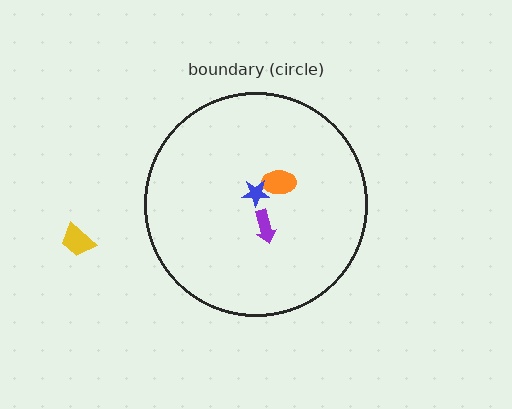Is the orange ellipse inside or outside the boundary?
Inside.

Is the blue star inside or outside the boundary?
Inside.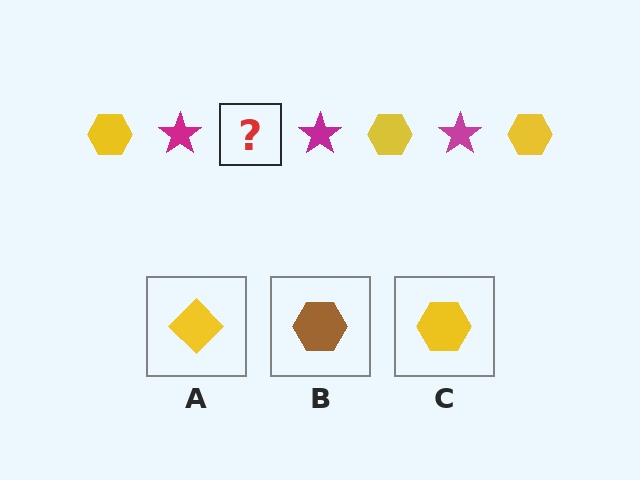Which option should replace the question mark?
Option C.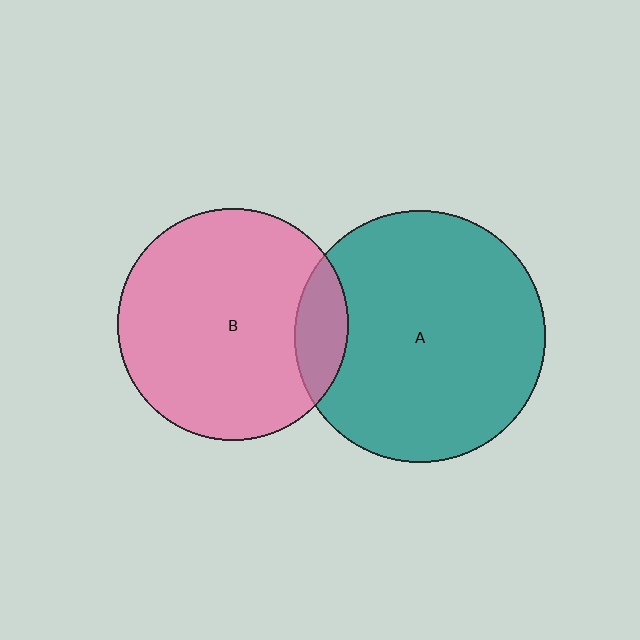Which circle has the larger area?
Circle A (teal).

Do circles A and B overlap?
Yes.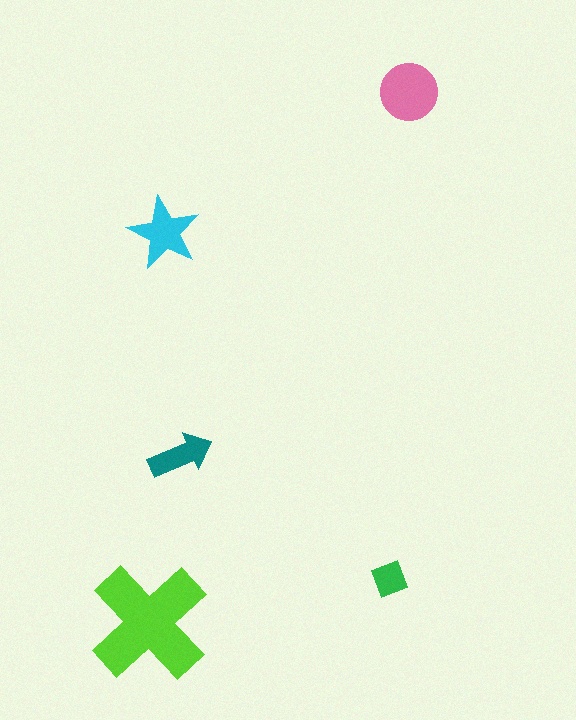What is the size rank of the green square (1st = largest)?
5th.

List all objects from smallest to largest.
The green square, the teal arrow, the cyan star, the pink circle, the lime cross.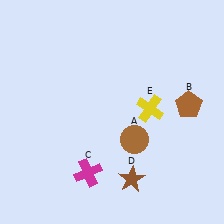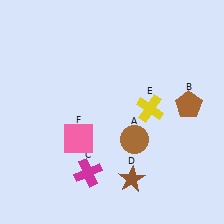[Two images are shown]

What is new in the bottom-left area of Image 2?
A pink square (F) was added in the bottom-left area of Image 2.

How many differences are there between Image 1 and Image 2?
There is 1 difference between the two images.